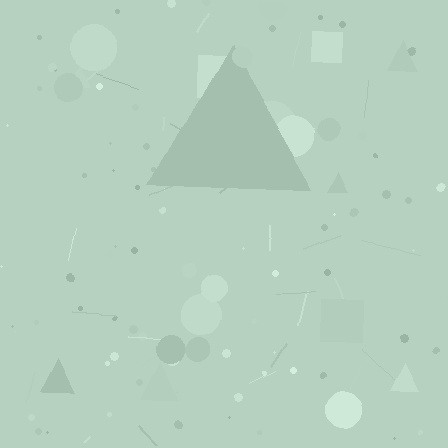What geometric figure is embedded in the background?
A triangle is embedded in the background.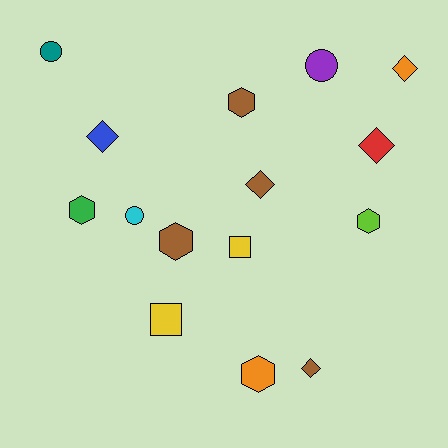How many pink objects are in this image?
There are no pink objects.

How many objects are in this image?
There are 15 objects.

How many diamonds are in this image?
There are 5 diamonds.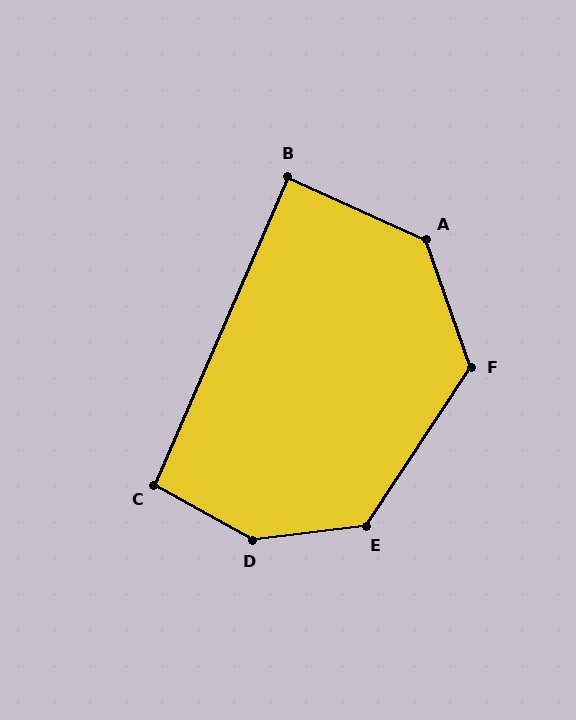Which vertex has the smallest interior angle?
B, at approximately 89 degrees.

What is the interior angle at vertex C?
Approximately 96 degrees (obtuse).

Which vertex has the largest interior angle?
D, at approximately 144 degrees.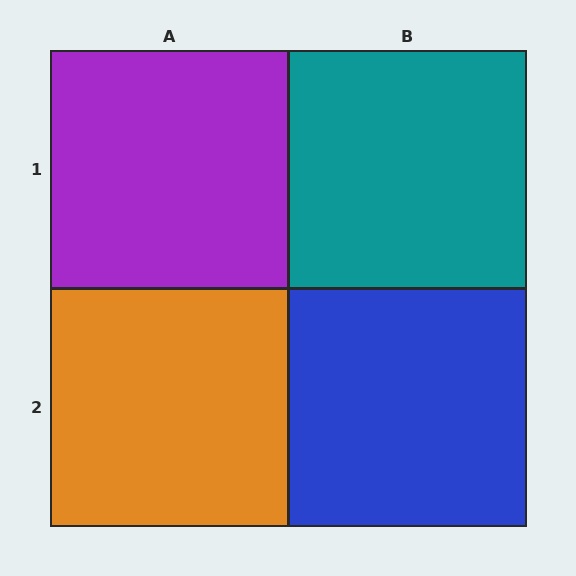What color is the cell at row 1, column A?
Purple.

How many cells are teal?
1 cell is teal.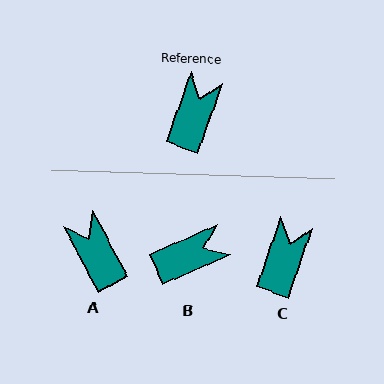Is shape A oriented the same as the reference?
No, it is off by about 48 degrees.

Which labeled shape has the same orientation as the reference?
C.